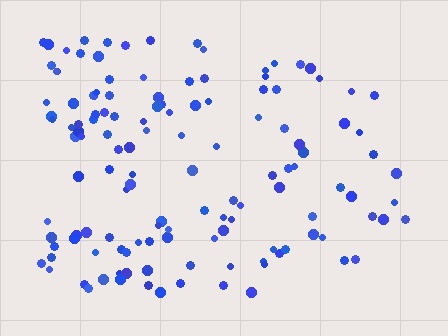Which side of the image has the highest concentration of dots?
The left.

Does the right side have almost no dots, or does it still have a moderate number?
Still a moderate number, just noticeably fewer than the left.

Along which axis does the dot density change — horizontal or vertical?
Horizontal.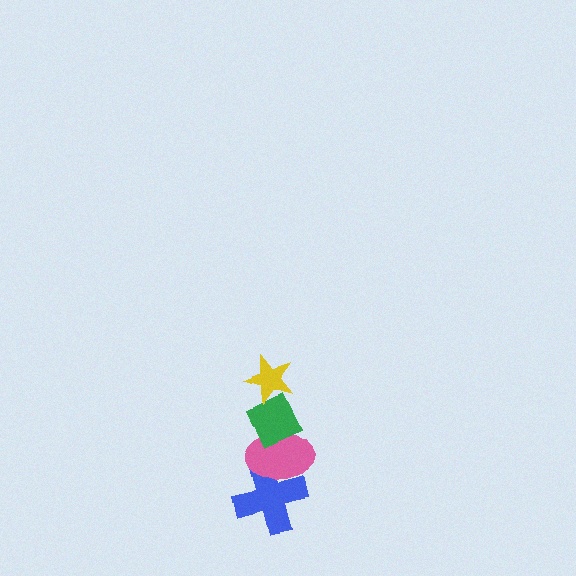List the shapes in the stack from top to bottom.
From top to bottom: the yellow star, the green diamond, the pink ellipse, the blue cross.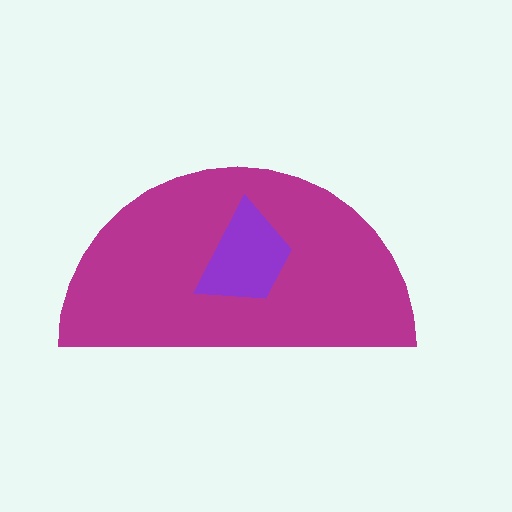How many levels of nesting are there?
2.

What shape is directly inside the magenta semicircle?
The purple trapezoid.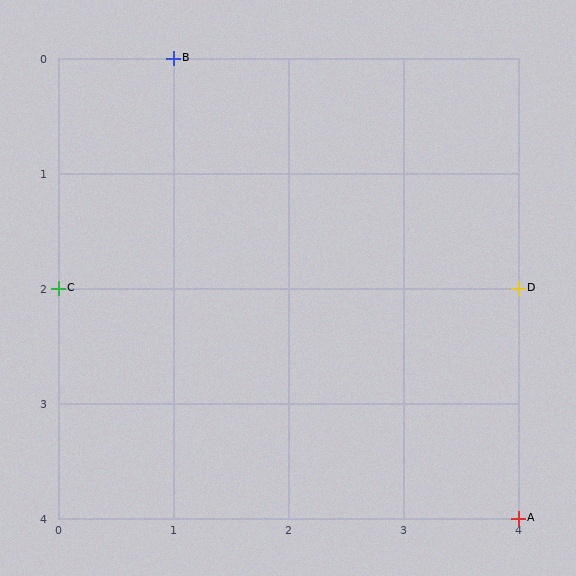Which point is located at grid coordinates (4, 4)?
Point A is at (4, 4).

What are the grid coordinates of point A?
Point A is at grid coordinates (4, 4).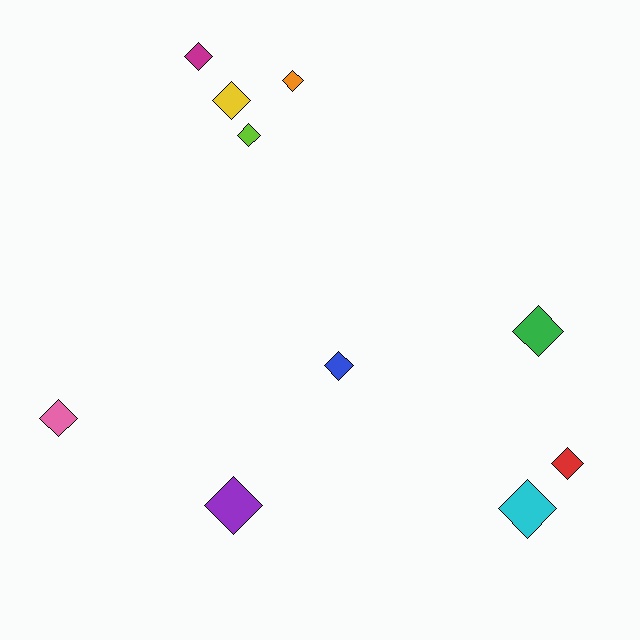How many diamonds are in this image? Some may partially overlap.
There are 10 diamonds.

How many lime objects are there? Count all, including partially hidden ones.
There is 1 lime object.